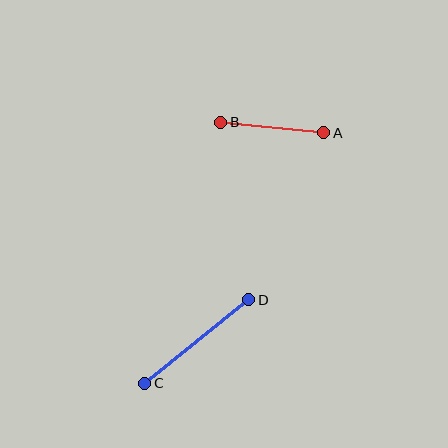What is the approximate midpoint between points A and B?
The midpoint is at approximately (272, 128) pixels.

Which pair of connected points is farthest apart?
Points C and D are farthest apart.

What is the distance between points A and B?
The distance is approximately 103 pixels.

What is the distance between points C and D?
The distance is approximately 133 pixels.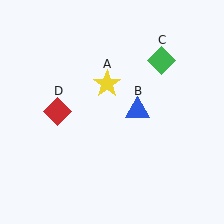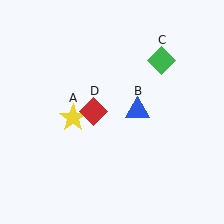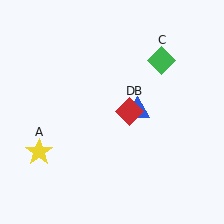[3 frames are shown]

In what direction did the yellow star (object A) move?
The yellow star (object A) moved down and to the left.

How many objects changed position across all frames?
2 objects changed position: yellow star (object A), red diamond (object D).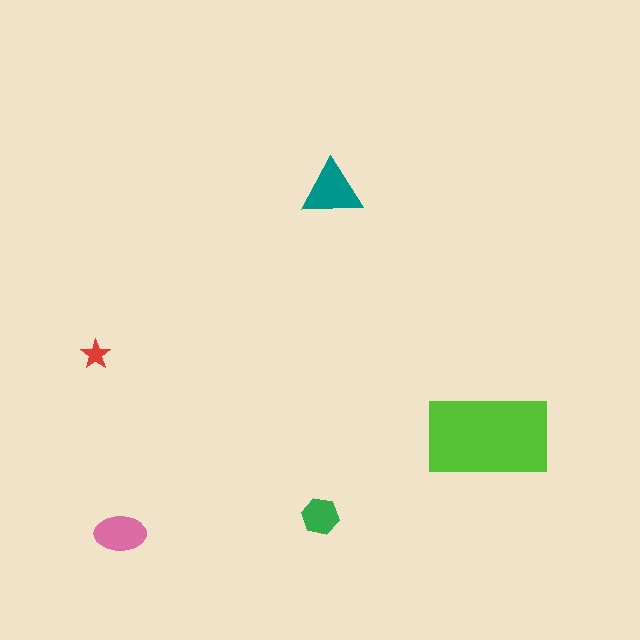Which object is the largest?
The lime rectangle.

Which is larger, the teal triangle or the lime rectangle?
The lime rectangle.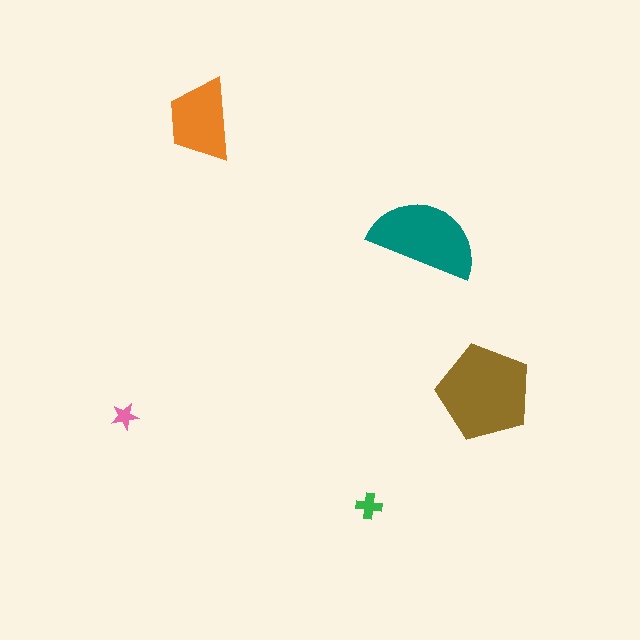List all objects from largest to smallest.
The brown pentagon, the teal semicircle, the orange trapezoid, the green cross, the pink star.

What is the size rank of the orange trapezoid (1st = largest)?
3rd.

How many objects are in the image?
There are 5 objects in the image.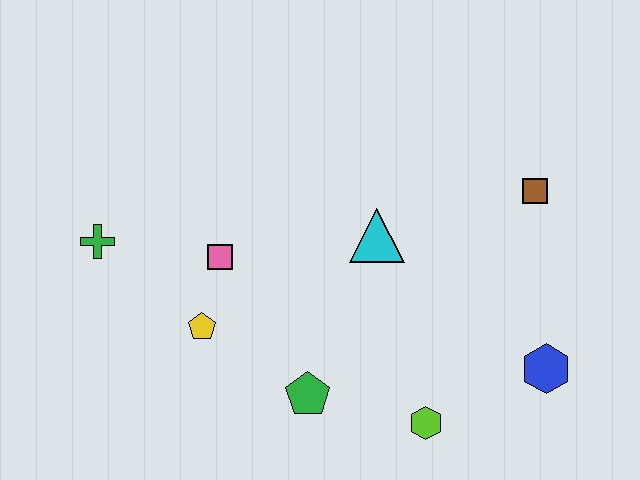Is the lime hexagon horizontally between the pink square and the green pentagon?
No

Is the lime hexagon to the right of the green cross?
Yes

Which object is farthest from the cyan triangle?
The green cross is farthest from the cyan triangle.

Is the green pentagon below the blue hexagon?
Yes